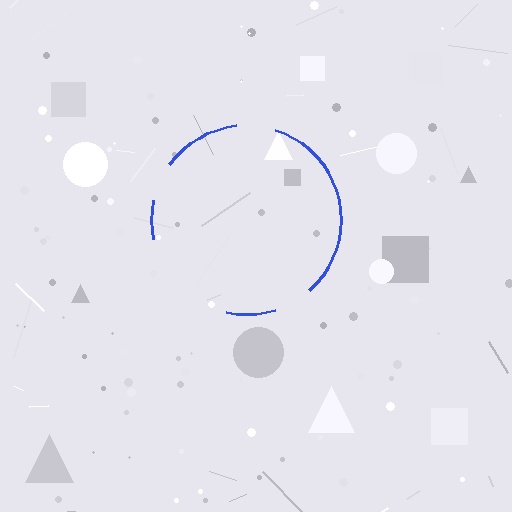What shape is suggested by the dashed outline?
The dashed outline suggests a circle.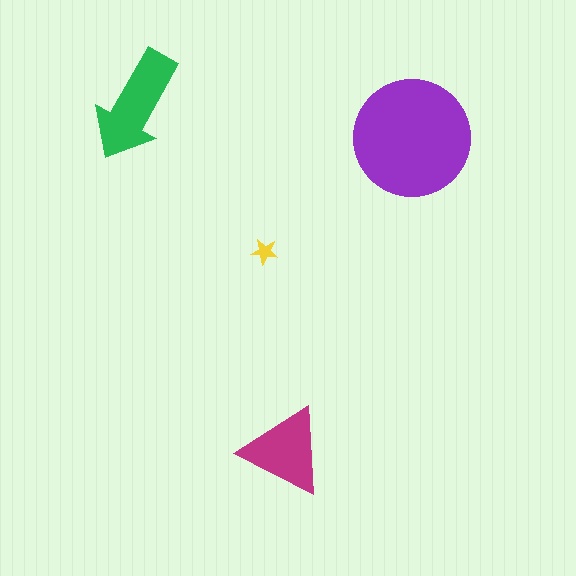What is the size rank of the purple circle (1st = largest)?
1st.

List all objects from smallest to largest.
The yellow star, the magenta triangle, the green arrow, the purple circle.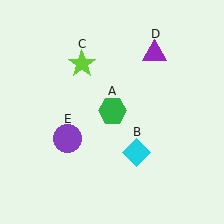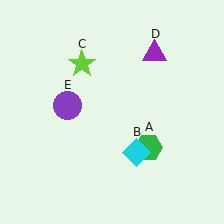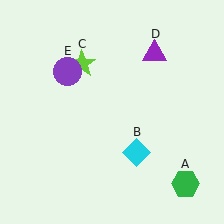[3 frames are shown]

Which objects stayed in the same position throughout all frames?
Cyan diamond (object B) and lime star (object C) and purple triangle (object D) remained stationary.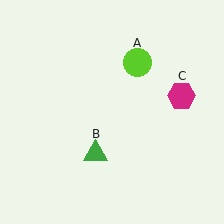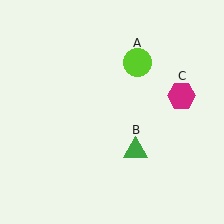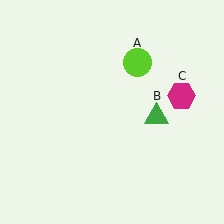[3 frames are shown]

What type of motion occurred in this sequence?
The green triangle (object B) rotated counterclockwise around the center of the scene.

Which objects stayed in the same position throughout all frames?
Lime circle (object A) and magenta hexagon (object C) remained stationary.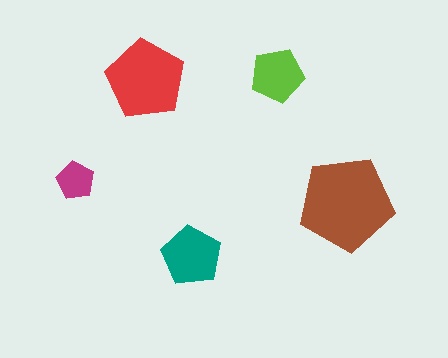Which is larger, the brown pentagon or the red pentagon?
The brown one.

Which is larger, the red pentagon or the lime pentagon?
The red one.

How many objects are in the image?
There are 5 objects in the image.